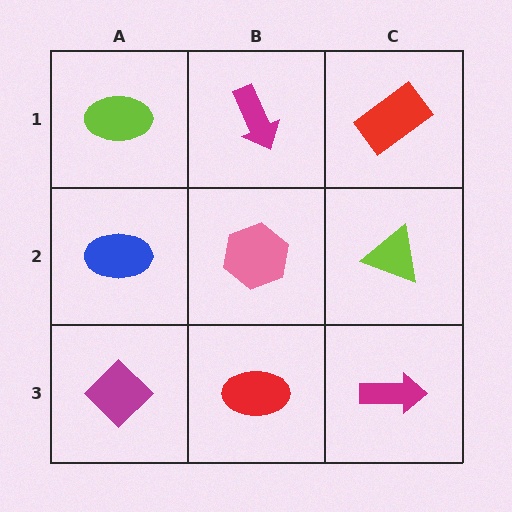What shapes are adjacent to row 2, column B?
A magenta arrow (row 1, column B), a red ellipse (row 3, column B), a blue ellipse (row 2, column A), a lime triangle (row 2, column C).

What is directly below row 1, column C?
A lime triangle.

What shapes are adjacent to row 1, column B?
A pink hexagon (row 2, column B), a lime ellipse (row 1, column A), a red rectangle (row 1, column C).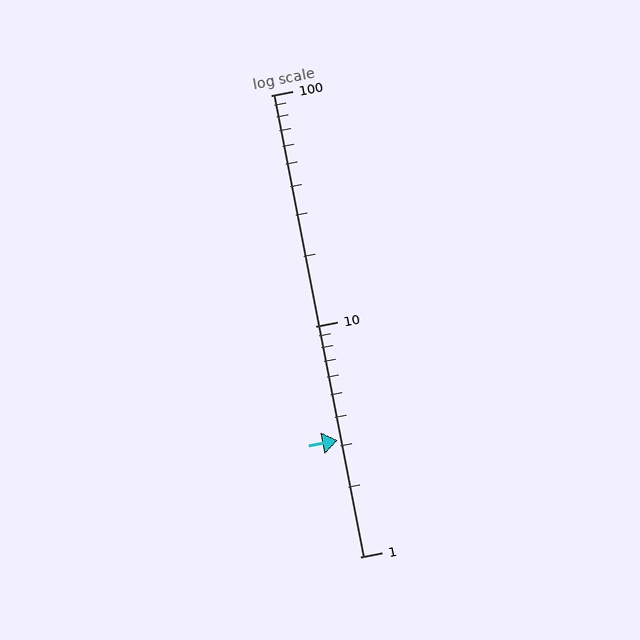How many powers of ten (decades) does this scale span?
The scale spans 2 decades, from 1 to 100.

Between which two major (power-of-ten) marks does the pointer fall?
The pointer is between 1 and 10.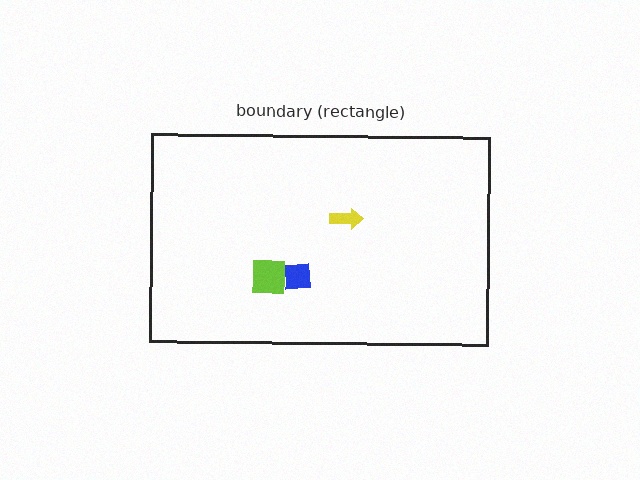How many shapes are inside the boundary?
3 inside, 0 outside.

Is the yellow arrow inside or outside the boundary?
Inside.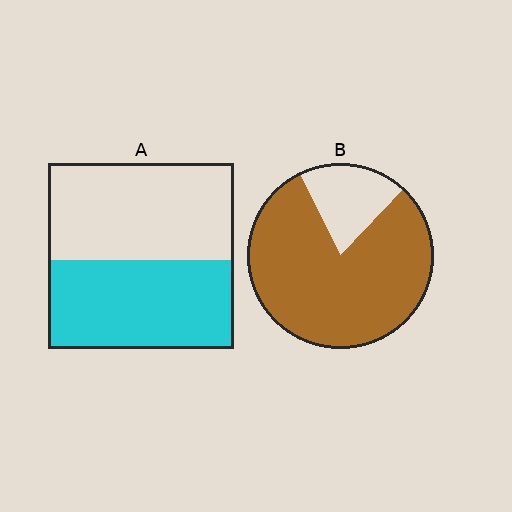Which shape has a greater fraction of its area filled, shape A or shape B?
Shape B.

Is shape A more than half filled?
Roughly half.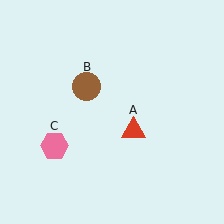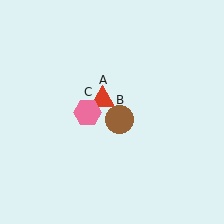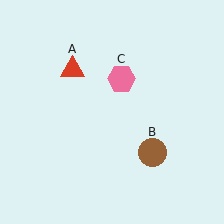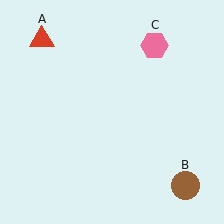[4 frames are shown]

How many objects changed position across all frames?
3 objects changed position: red triangle (object A), brown circle (object B), pink hexagon (object C).